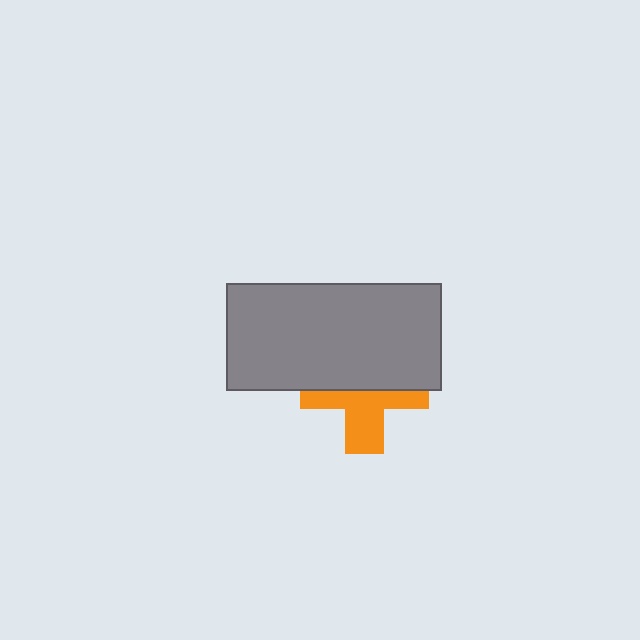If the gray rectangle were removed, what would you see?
You would see the complete orange cross.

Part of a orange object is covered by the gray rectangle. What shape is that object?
It is a cross.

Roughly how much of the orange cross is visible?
About half of it is visible (roughly 47%).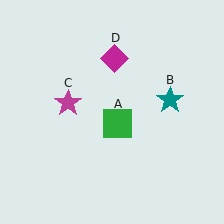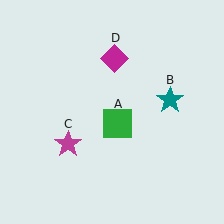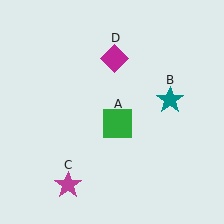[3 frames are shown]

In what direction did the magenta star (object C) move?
The magenta star (object C) moved down.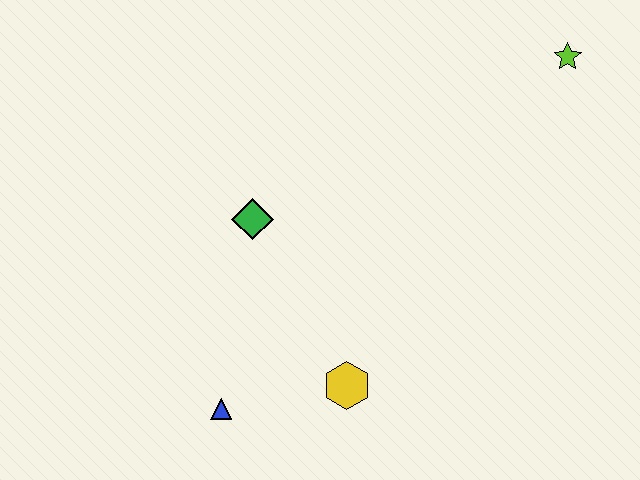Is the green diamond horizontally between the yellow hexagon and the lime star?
No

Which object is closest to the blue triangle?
The yellow hexagon is closest to the blue triangle.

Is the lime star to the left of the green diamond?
No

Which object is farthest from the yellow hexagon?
The lime star is farthest from the yellow hexagon.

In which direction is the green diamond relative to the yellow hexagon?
The green diamond is above the yellow hexagon.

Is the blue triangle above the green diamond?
No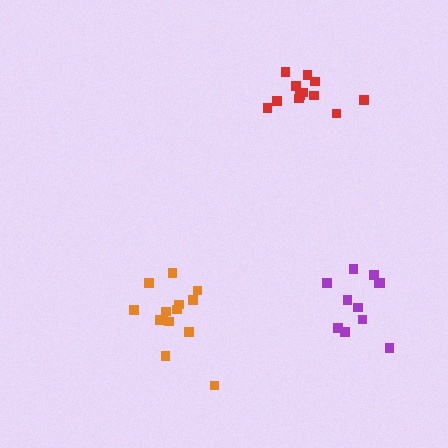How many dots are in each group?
Group 1: 14 dots, Group 2: 11 dots, Group 3: 12 dots (37 total).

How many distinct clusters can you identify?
There are 3 distinct clusters.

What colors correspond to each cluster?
The clusters are colored: orange, purple, red.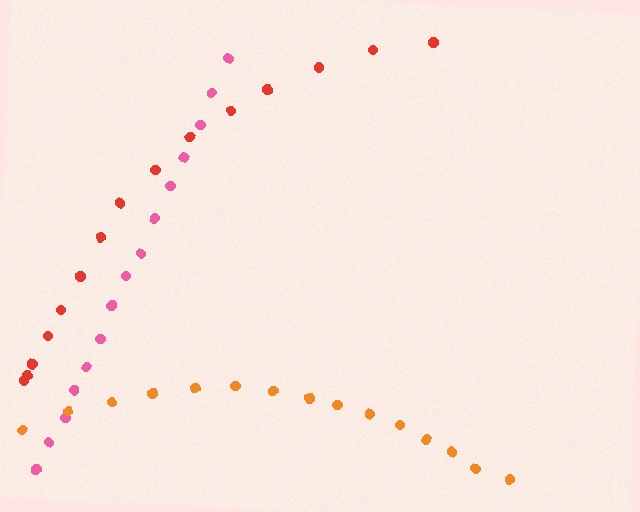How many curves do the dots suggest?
There are 3 distinct paths.